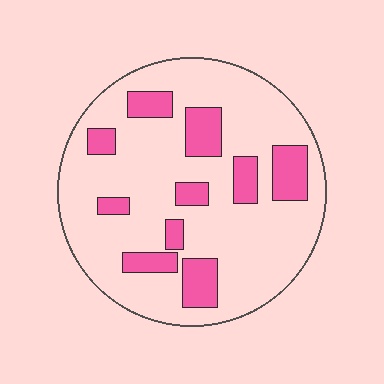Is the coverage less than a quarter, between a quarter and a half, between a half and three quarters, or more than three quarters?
Less than a quarter.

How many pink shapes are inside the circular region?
10.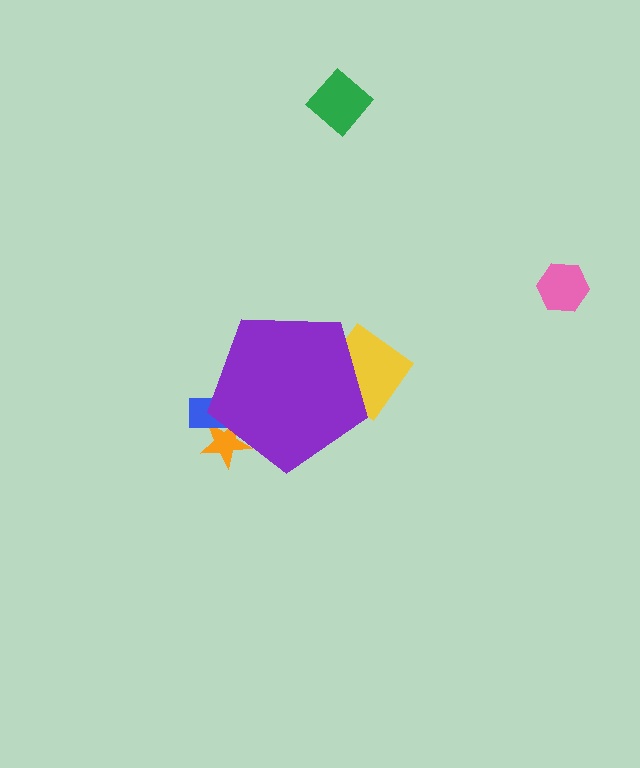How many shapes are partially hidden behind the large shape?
3 shapes are partially hidden.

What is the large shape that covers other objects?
A purple pentagon.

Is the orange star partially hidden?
Yes, the orange star is partially hidden behind the purple pentagon.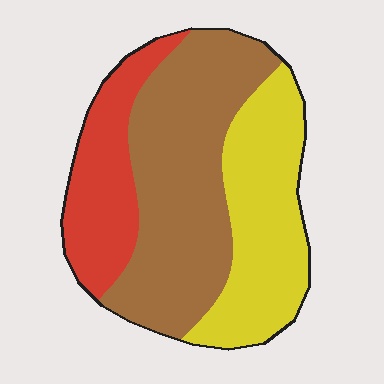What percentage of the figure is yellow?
Yellow covers roughly 30% of the figure.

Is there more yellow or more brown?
Brown.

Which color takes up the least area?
Red, at roughly 20%.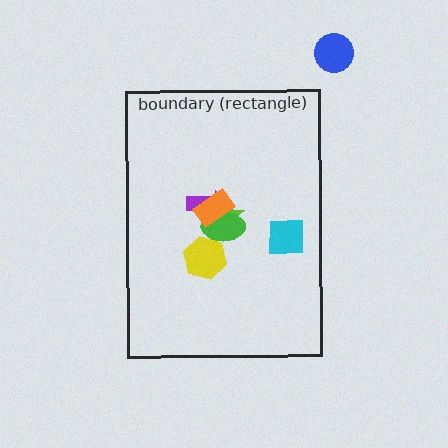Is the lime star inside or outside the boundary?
Inside.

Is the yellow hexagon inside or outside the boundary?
Inside.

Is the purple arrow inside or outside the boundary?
Inside.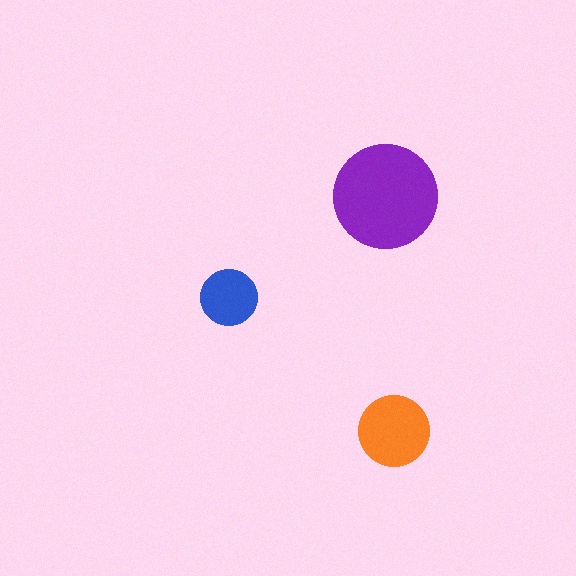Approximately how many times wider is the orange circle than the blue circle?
About 1.5 times wider.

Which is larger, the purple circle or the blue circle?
The purple one.